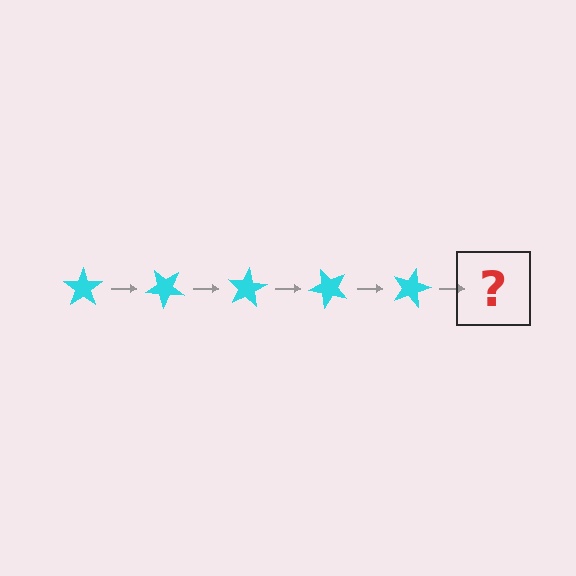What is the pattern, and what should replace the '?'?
The pattern is that the star rotates 40 degrees each step. The '?' should be a cyan star rotated 200 degrees.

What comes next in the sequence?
The next element should be a cyan star rotated 200 degrees.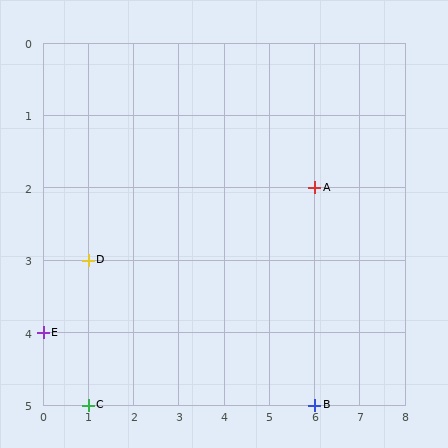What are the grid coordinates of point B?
Point B is at grid coordinates (6, 5).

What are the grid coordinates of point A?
Point A is at grid coordinates (6, 2).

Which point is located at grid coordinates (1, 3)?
Point D is at (1, 3).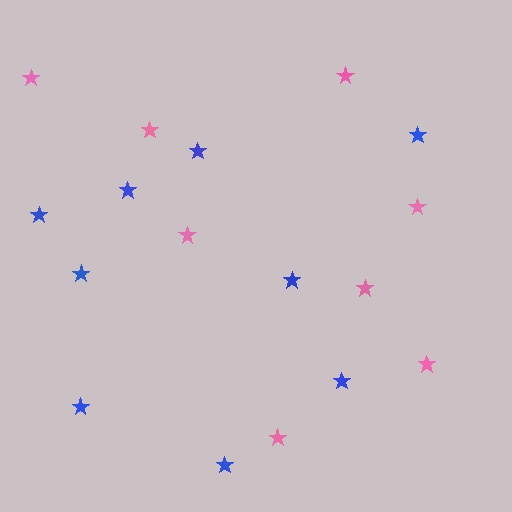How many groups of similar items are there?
There are 2 groups: one group of pink stars (8) and one group of blue stars (9).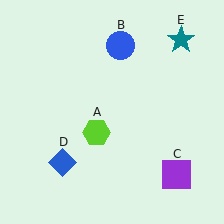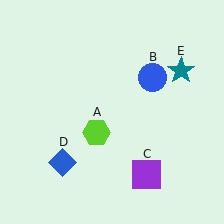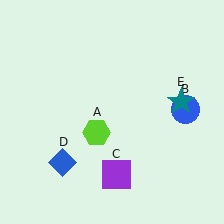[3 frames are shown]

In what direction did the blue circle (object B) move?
The blue circle (object B) moved down and to the right.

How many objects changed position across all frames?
3 objects changed position: blue circle (object B), purple square (object C), teal star (object E).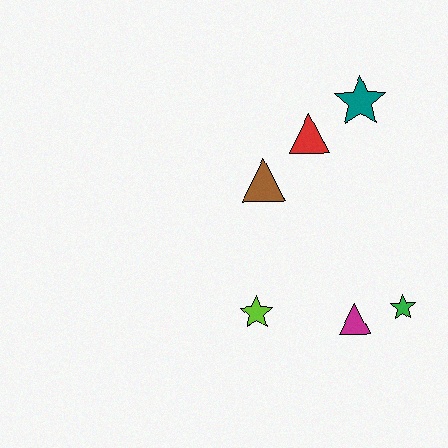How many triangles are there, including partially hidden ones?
There are 3 triangles.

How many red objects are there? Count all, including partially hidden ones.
There is 1 red object.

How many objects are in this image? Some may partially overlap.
There are 6 objects.